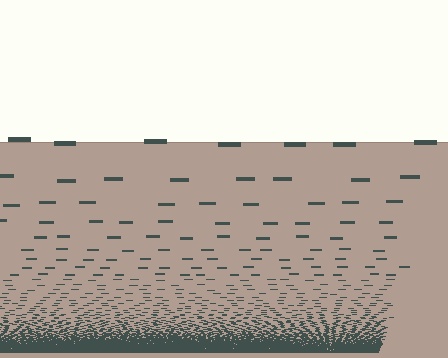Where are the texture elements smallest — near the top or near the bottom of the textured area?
Near the bottom.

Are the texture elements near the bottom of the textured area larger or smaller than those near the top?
Smaller. The gradient is inverted — elements near the bottom are smaller and denser.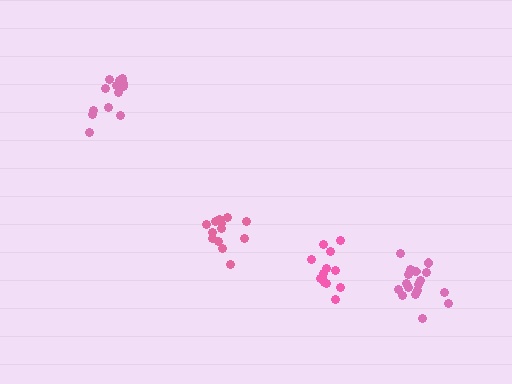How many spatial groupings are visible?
There are 4 spatial groupings.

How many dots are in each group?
Group 1: 14 dots, Group 2: 18 dots, Group 3: 13 dots, Group 4: 13 dots (58 total).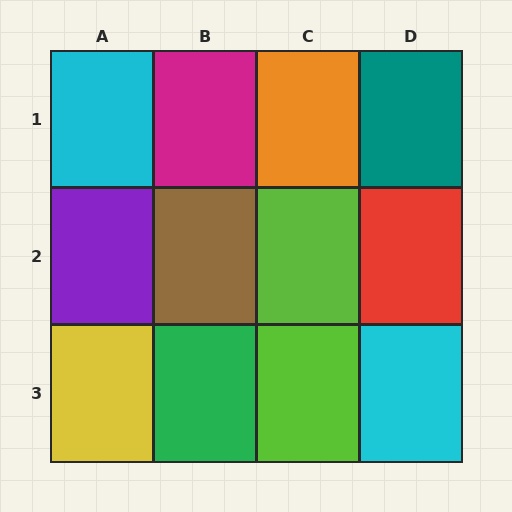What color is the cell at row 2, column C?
Lime.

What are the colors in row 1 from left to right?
Cyan, magenta, orange, teal.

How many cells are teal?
1 cell is teal.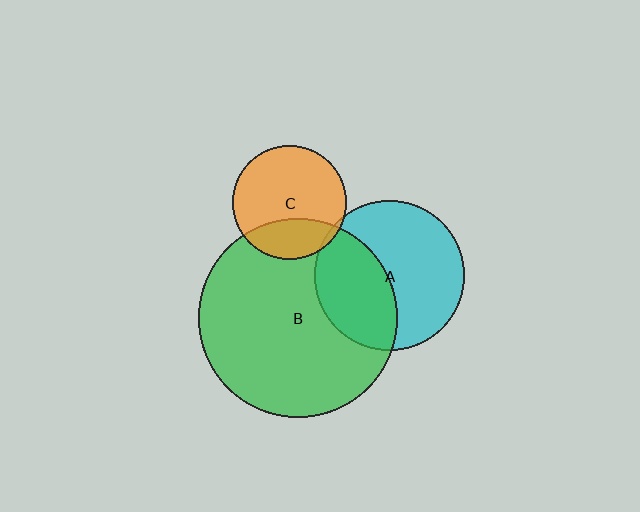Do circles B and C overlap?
Yes.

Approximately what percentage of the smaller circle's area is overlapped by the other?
Approximately 30%.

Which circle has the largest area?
Circle B (green).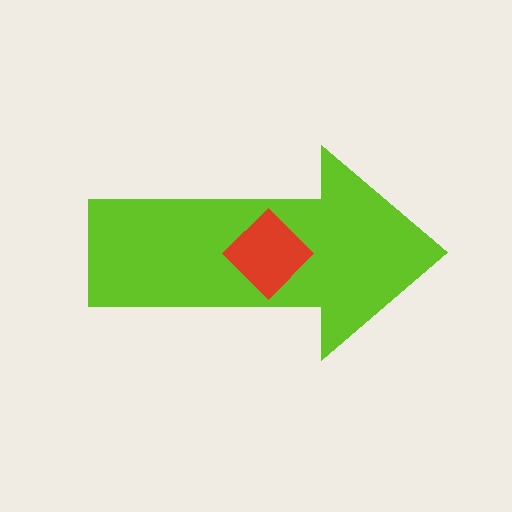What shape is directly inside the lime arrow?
The red diamond.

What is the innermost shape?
The red diamond.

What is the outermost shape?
The lime arrow.